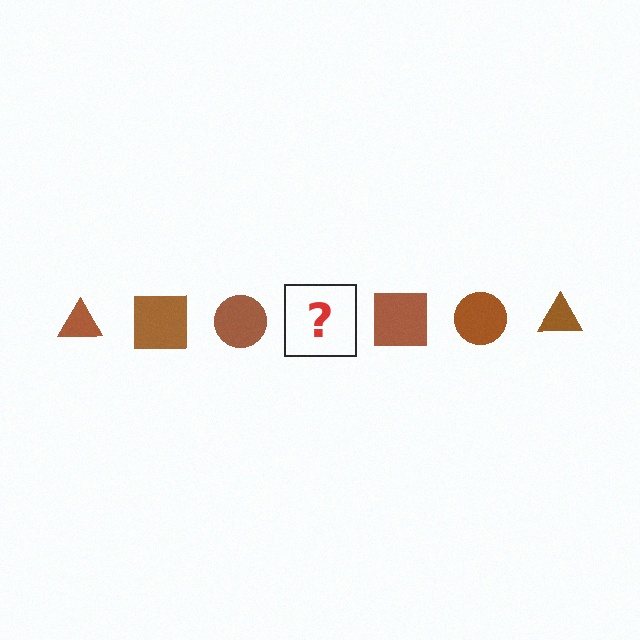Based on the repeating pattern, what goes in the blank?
The blank should be a brown triangle.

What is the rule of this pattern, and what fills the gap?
The rule is that the pattern cycles through triangle, square, circle shapes in brown. The gap should be filled with a brown triangle.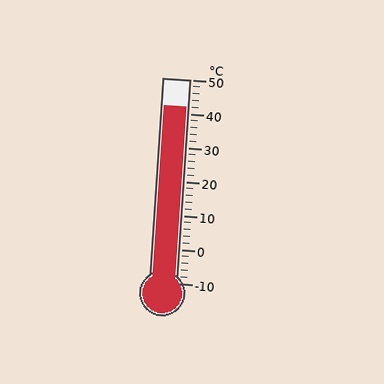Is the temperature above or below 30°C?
The temperature is above 30°C.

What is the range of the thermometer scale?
The thermometer scale ranges from -10°C to 50°C.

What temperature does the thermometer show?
The thermometer shows approximately 42°C.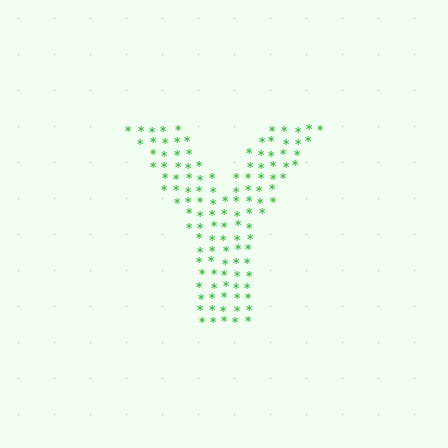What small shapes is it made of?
It is made of small asterisks.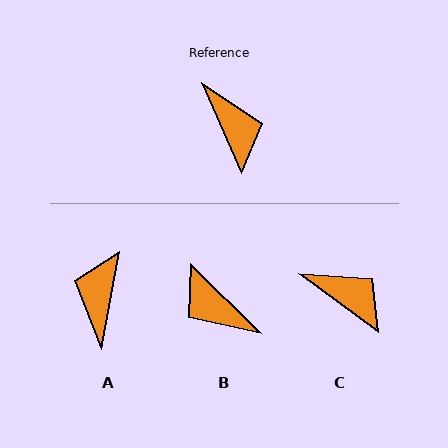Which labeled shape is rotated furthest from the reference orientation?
B, about 158 degrees away.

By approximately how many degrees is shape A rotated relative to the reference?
Approximately 146 degrees counter-clockwise.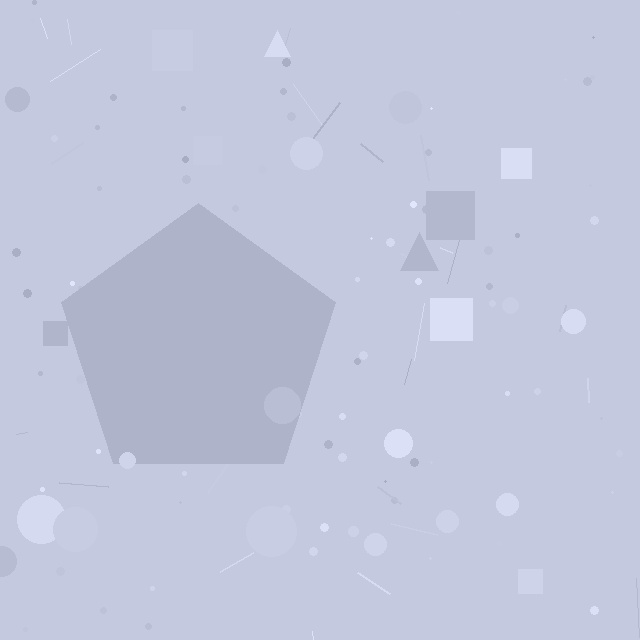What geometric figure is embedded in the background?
A pentagon is embedded in the background.